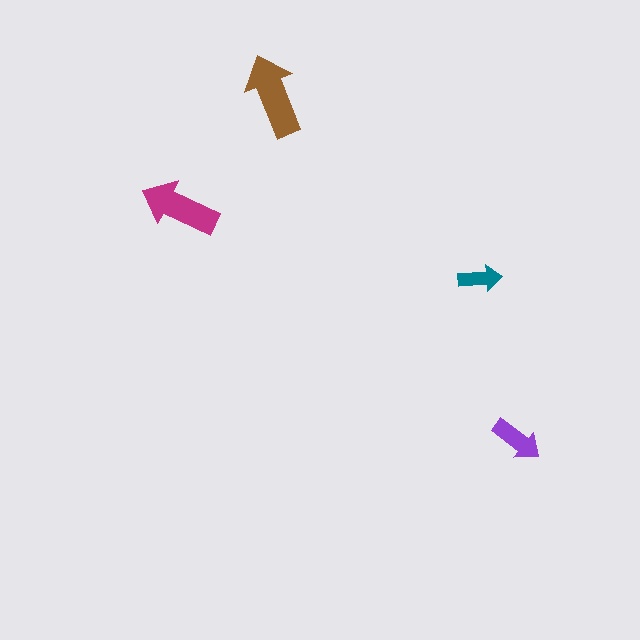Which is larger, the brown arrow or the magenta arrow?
The brown one.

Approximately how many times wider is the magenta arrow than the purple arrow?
About 1.5 times wider.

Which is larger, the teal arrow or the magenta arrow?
The magenta one.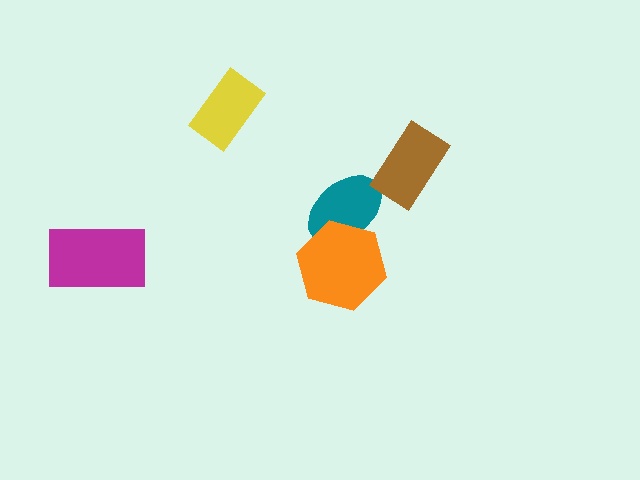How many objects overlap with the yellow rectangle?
0 objects overlap with the yellow rectangle.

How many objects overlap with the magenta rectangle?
0 objects overlap with the magenta rectangle.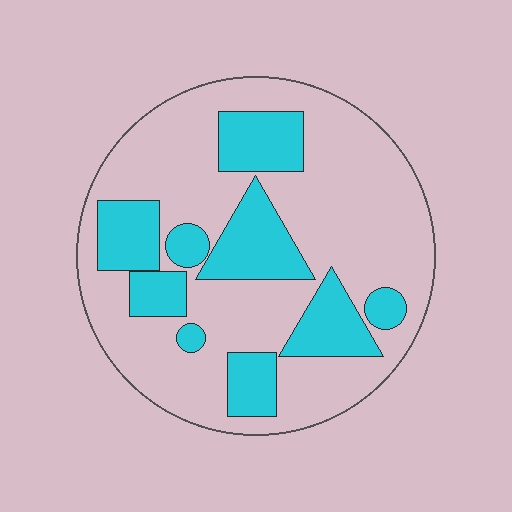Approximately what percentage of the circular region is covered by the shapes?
Approximately 30%.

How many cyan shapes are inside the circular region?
9.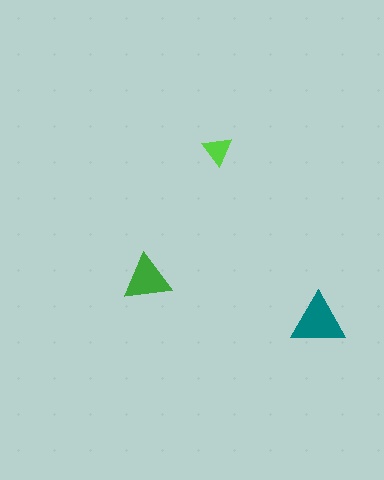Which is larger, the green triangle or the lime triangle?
The green one.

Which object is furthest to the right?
The teal triangle is rightmost.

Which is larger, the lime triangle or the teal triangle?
The teal one.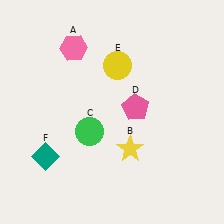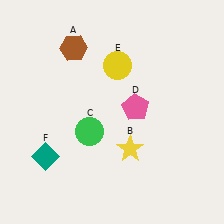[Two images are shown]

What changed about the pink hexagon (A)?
In Image 1, A is pink. In Image 2, it changed to brown.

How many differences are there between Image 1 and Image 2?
There is 1 difference between the two images.